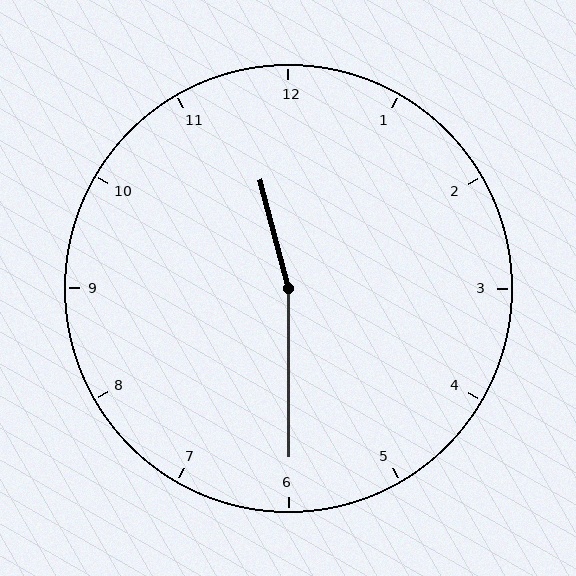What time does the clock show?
11:30.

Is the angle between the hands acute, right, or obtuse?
It is obtuse.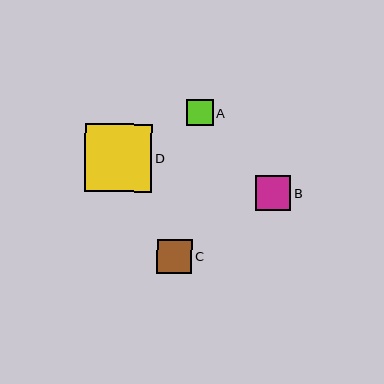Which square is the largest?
Square D is the largest with a size of approximately 67 pixels.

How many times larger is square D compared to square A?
Square D is approximately 2.5 times the size of square A.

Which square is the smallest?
Square A is the smallest with a size of approximately 27 pixels.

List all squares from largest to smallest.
From largest to smallest: D, B, C, A.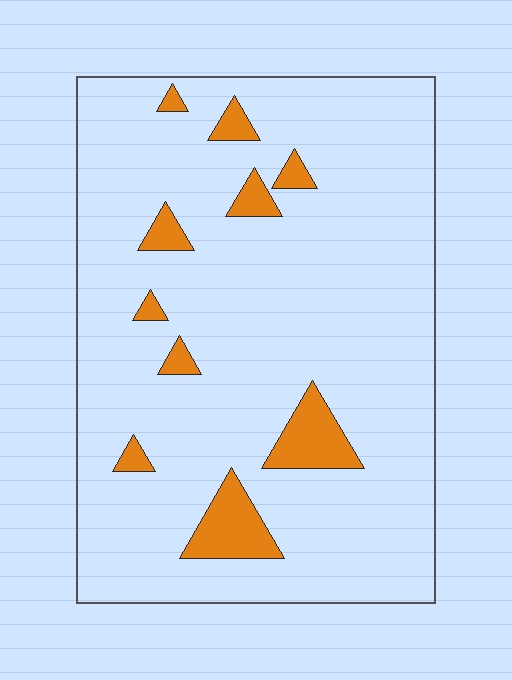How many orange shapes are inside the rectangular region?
10.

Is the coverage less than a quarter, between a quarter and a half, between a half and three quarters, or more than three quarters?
Less than a quarter.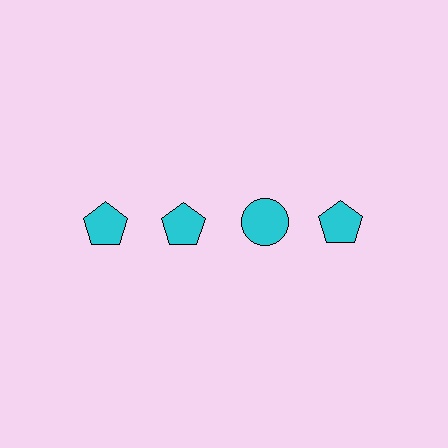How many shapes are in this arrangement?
There are 4 shapes arranged in a grid pattern.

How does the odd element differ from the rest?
It has a different shape: circle instead of pentagon.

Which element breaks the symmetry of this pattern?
The cyan circle in the top row, center column breaks the symmetry. All other shapes are cyan pentagons.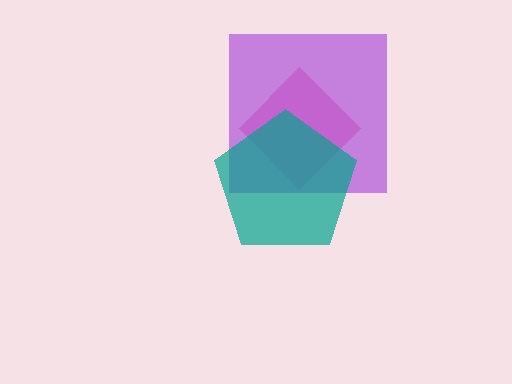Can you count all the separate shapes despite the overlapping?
Yes, there are 3 separate shapes.